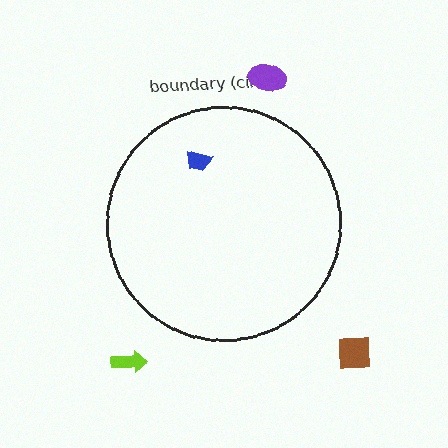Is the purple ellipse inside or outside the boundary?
Outside.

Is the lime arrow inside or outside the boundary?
Outside.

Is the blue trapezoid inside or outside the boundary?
Inside.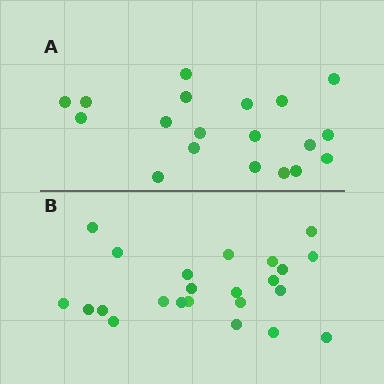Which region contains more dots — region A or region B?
Region B (the bottom region) has more dots.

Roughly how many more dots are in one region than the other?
Region B has about 4 more dots than region A.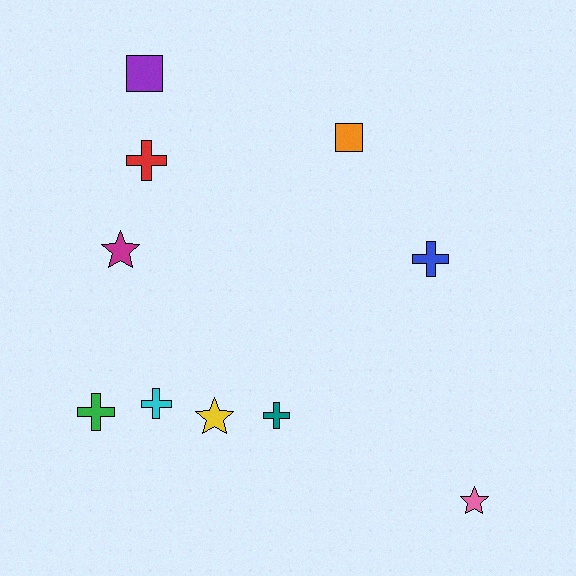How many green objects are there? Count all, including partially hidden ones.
There is 1 green object.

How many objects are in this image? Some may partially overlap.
There are 10 objects.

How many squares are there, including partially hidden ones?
There are 2 squares.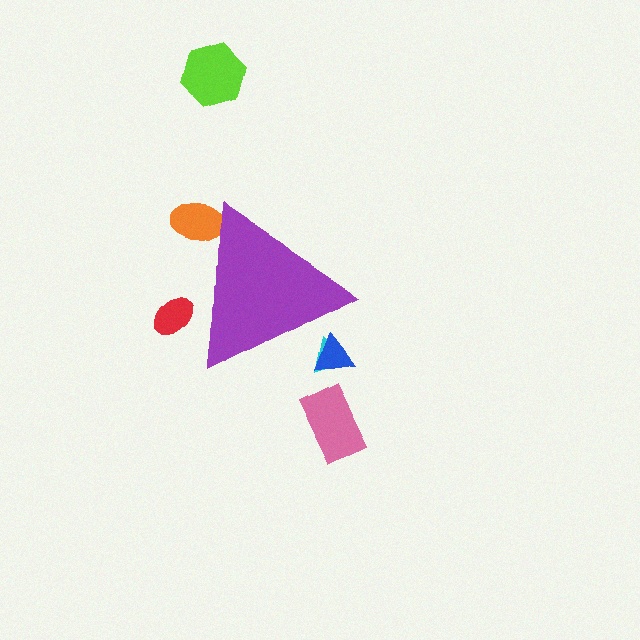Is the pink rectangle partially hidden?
No, the pink rectangle is fully visible.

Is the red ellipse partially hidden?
Yes, the red ellipse is partially hidden behind the purple triangle.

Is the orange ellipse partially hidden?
Yes, the orange ellipse is partially hidden behind the purple triangle.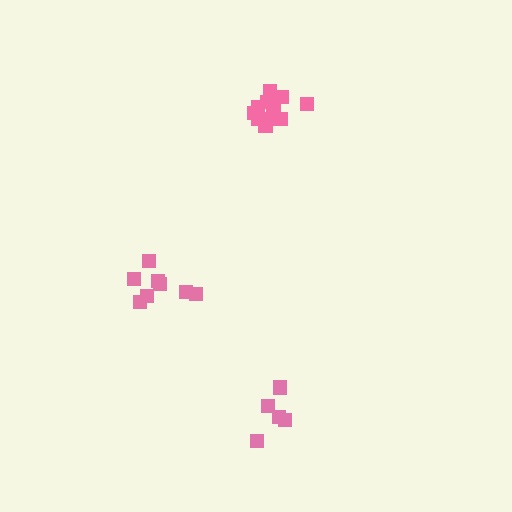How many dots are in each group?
Group 1: 8 dots, Group 2: 11 dots, Group 3: 5 dots (24 total).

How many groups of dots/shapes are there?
There are 3 groups.